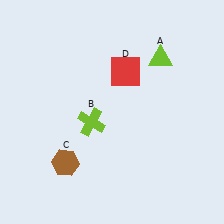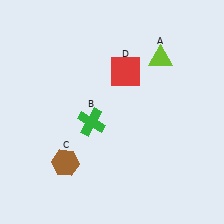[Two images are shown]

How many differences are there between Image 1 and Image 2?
There is 1 difference between the two images.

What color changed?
The cross (B) changed from lime in Image 1 to green in Image 2.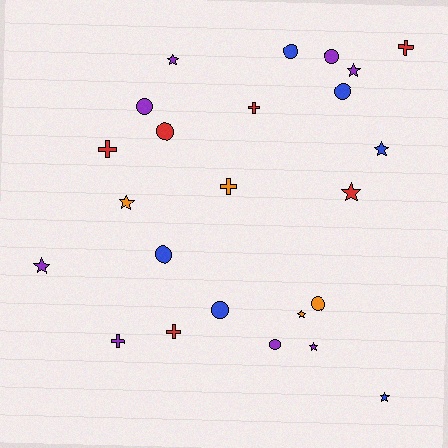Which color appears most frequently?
Purple, with 8 objects.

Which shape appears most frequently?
Star, with 9 objects.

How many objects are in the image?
There are 24 objects.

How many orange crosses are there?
There is 1 orange cross.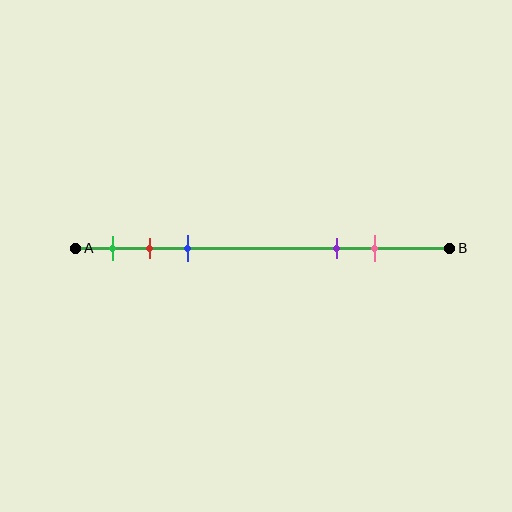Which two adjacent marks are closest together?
The red and blue marks are the closest adjacent pair.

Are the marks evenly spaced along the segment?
No, the marks are not evenly spaced.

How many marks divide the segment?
There are 5 marks dividing the segment.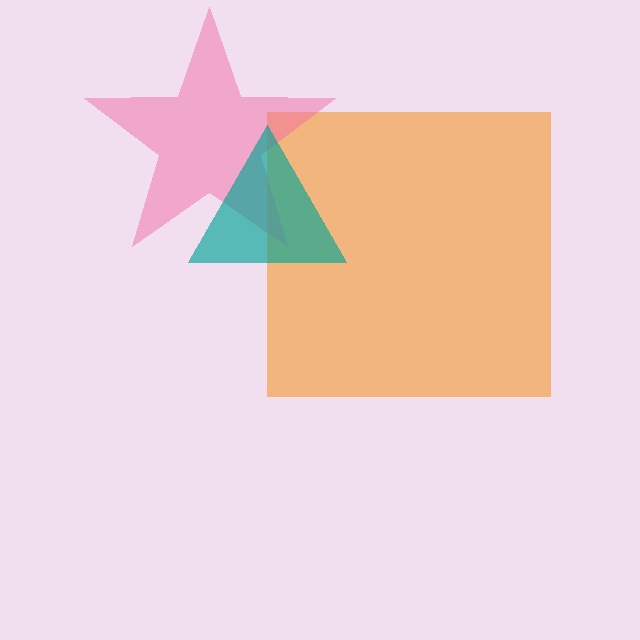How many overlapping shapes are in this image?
There are 3 overlapping shapes in the image.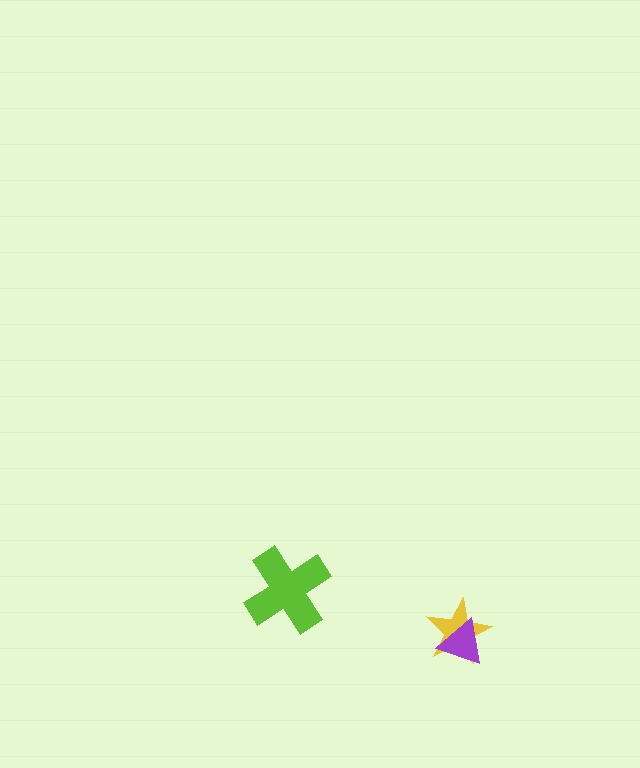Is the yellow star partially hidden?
Yes, it is partially covered by another shape.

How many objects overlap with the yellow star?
1 object overlaps with the yellow star.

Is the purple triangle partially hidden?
No, no other shape covers it.